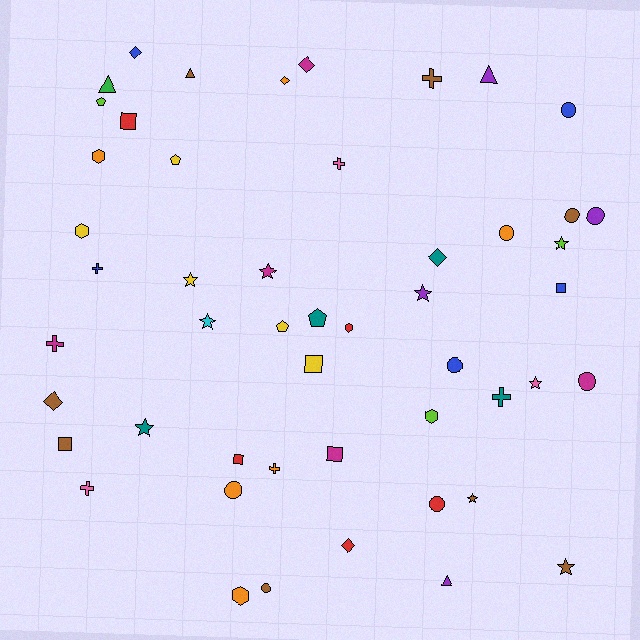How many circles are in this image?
There are 9 circles.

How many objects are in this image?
There are 50 objects.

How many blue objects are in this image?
There are 5 blue objects.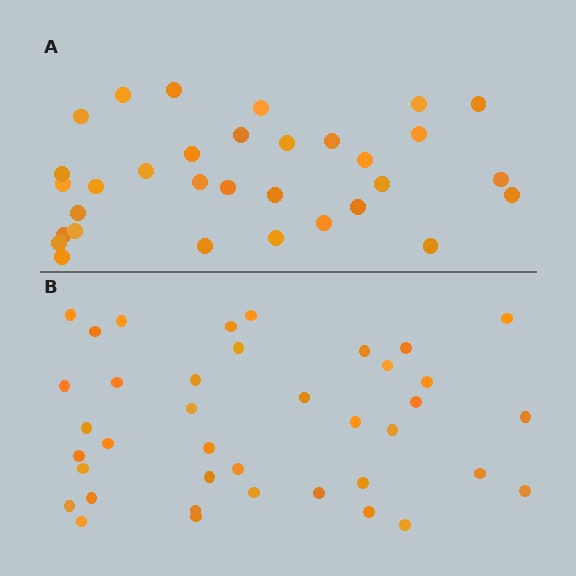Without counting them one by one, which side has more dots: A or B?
Region B (the bottom region) has more dots.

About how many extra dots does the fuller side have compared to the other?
Region B has roughly 8 or so more dots than region A.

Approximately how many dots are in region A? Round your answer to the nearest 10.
About 30 dots. (The exact count is 32, which rounds to 30.)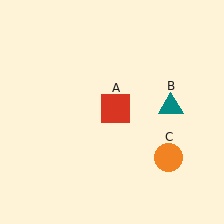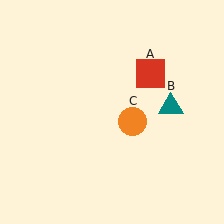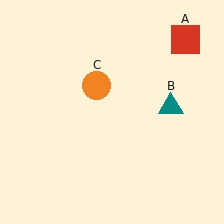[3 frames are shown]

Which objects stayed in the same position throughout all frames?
Teal triangle (object B) remained stationary.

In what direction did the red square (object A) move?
The red square (object A) moved up and to the right.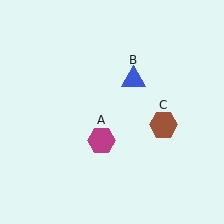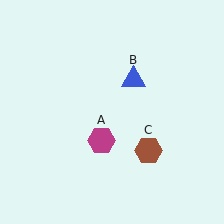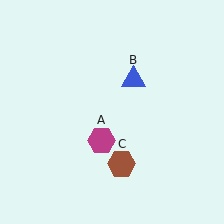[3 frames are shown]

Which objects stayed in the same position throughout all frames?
Magenta hexagon (object A) and blue triangle (object B) remained stationary.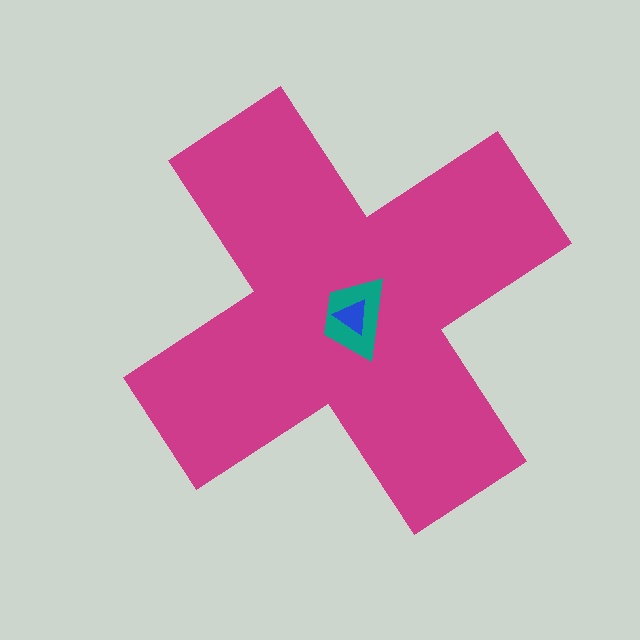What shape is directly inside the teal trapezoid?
The blue triangle.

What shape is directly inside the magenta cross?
The teal trapezoid.